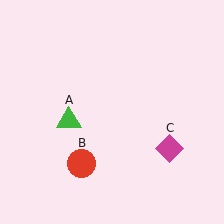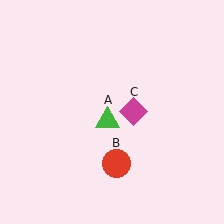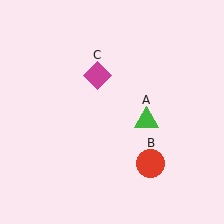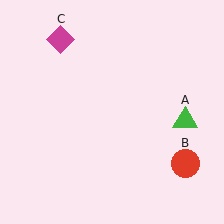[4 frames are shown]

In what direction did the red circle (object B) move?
The red circle (object B) moved right.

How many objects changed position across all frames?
3 objects changed position: green triangle (object A), red circle (object B), magenta diamond (object C).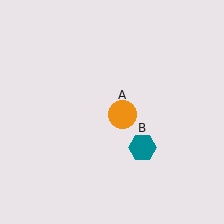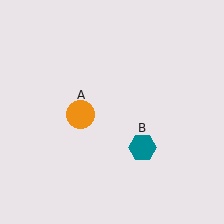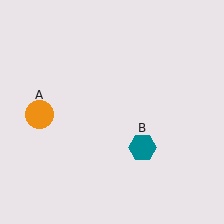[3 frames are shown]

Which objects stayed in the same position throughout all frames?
Teal hexagon (object B) remained stationary.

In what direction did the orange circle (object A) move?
The orange circle (object A) moved left.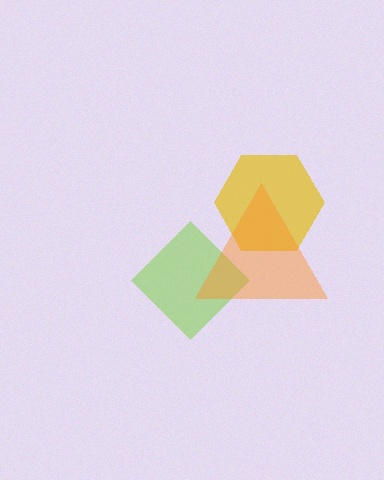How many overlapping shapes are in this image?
There are 3 overlapping shapes in the image.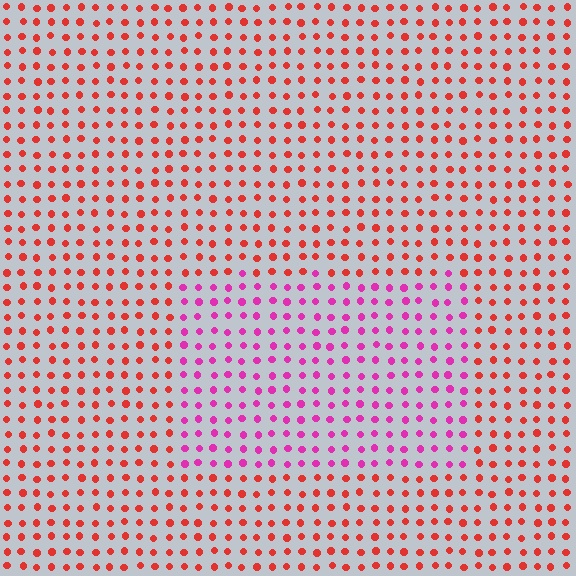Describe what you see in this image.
The image is filled with small red elements in a uniform arrangement. A rectangle-shaped region is visible where the elements are tinted to a slightly different hue, forming a subtle color boundary.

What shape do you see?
I see a rectangle.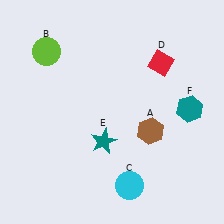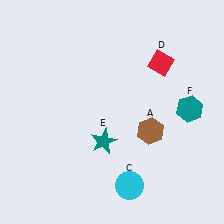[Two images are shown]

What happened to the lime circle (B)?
The lime circle (B) was removed in Image 2. It was in the top-left area of Image 1.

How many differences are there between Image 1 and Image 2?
There is 1 difference between the two images.